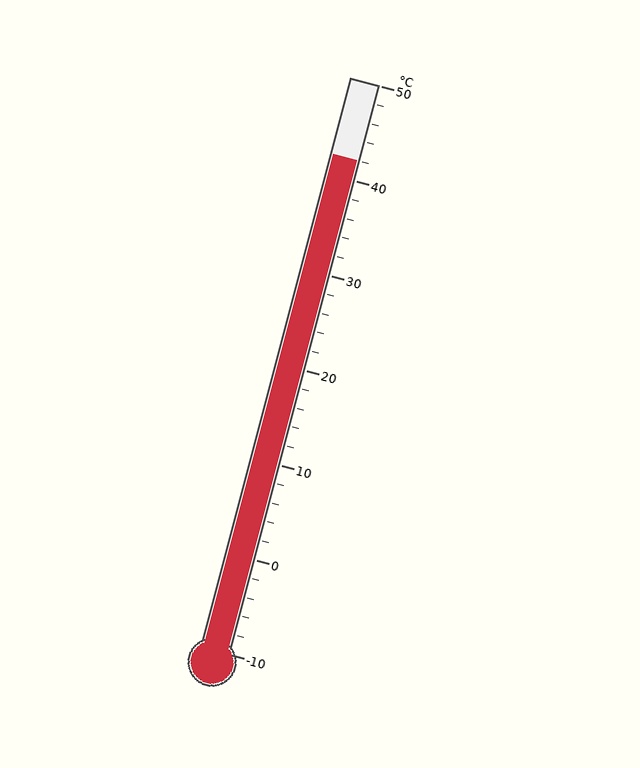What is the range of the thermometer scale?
The thermometer scale ranges from -10°C to 50°C.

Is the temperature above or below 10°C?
The temperature is above 10°C.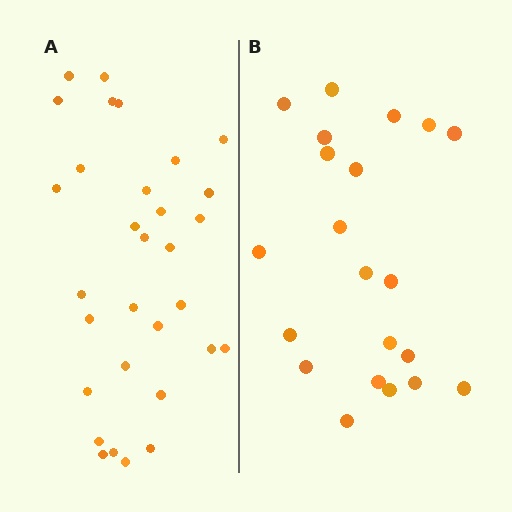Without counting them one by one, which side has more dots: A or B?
Region A (the left region) has more dots.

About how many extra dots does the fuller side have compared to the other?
Region A has roughly 10 or so more dots than region B.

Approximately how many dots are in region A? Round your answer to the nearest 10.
About 30 dots. (The exact count is 31, which rounds to 30.)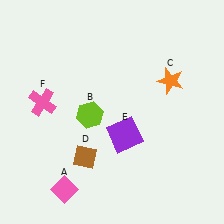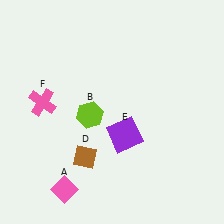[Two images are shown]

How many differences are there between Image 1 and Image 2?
There is 1 difference between the two images.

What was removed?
The orange star (C) was removed in Image 2.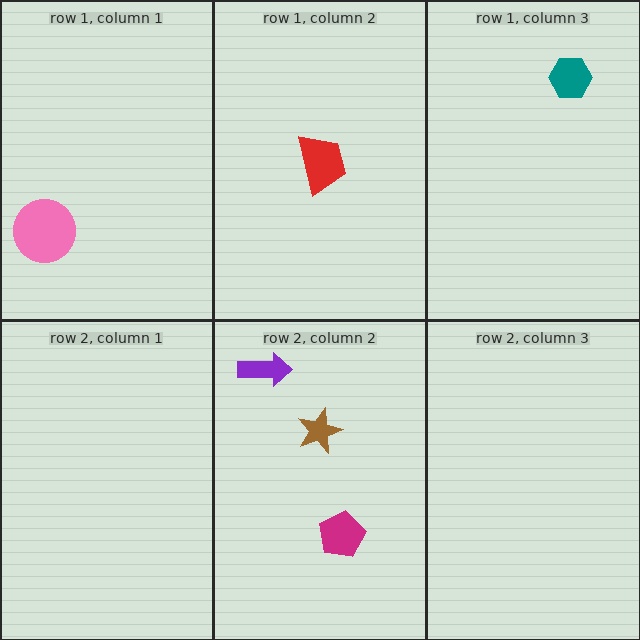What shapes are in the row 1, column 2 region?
The red trapezoid.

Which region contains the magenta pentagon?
The row 2, column 2 region.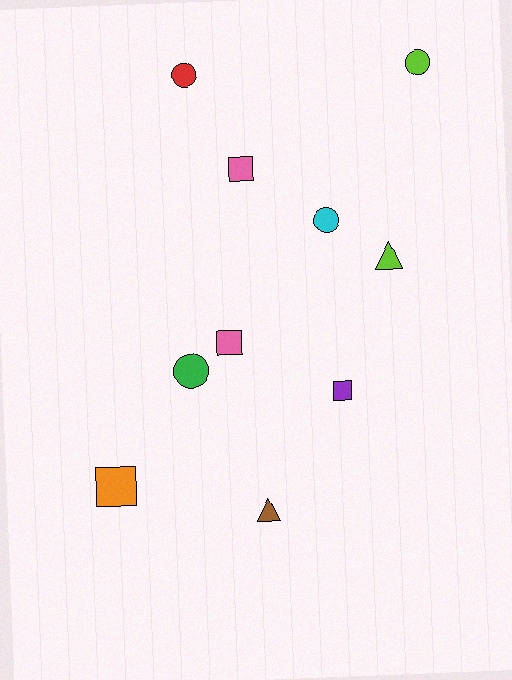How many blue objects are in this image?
There are no blue objects.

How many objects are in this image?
There are 10 objects.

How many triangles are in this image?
There are 2 triangles.